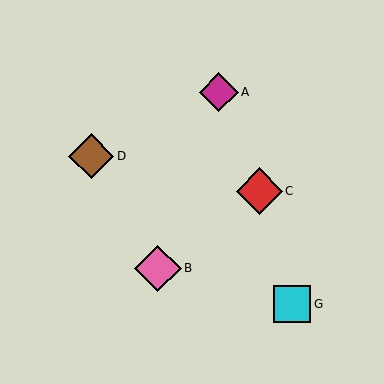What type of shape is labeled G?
Shape G is a cyan square.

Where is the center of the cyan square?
The center of the cyan square is at (292, 304).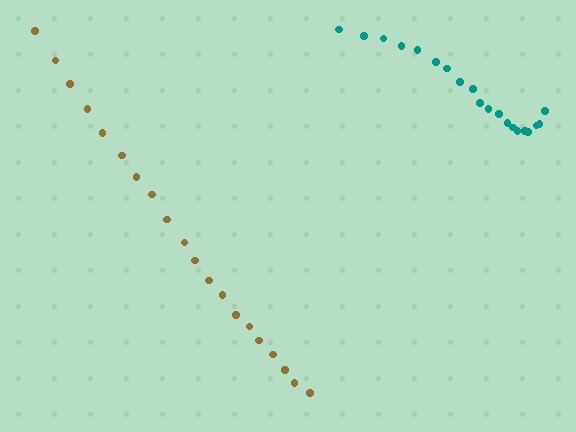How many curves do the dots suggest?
There are 2 distinct paths.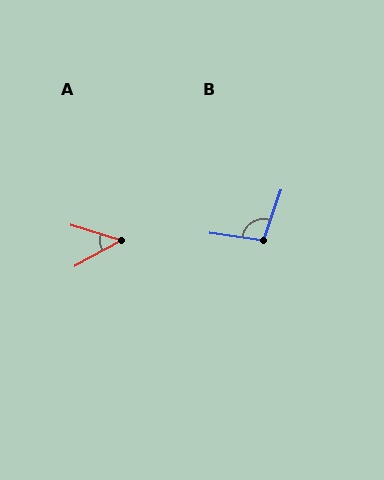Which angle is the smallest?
A, at approximately 46 degrees.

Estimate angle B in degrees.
Approximately 102 degrees.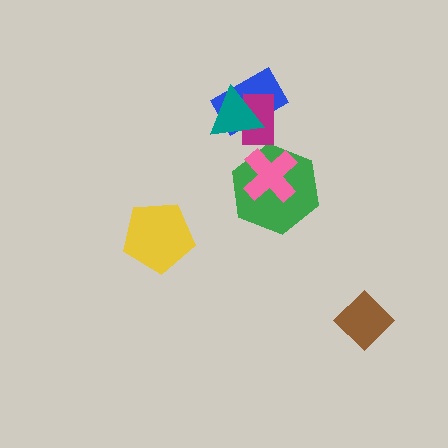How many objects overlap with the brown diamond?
0 objects overlap with the brown diamond.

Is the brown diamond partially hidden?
No, no other shape covers it.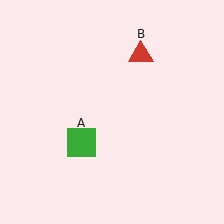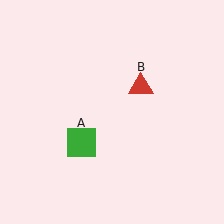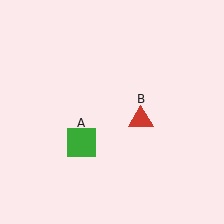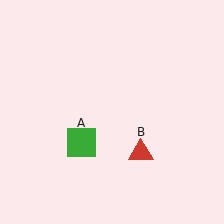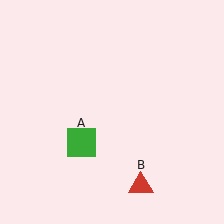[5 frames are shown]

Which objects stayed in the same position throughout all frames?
Green square (object A) remained stationary.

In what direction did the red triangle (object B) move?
The red triangle (object B) moved down.